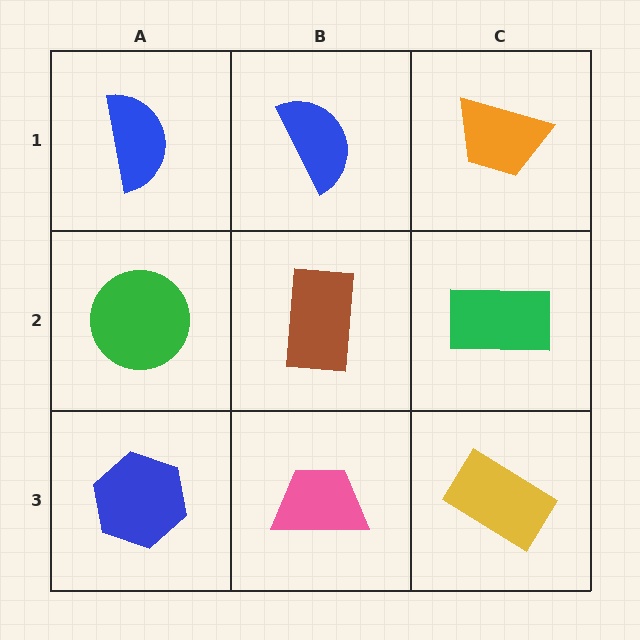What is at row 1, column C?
An orange trapezoid.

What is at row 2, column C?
A green rectangle.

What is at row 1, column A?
A blue semicircle.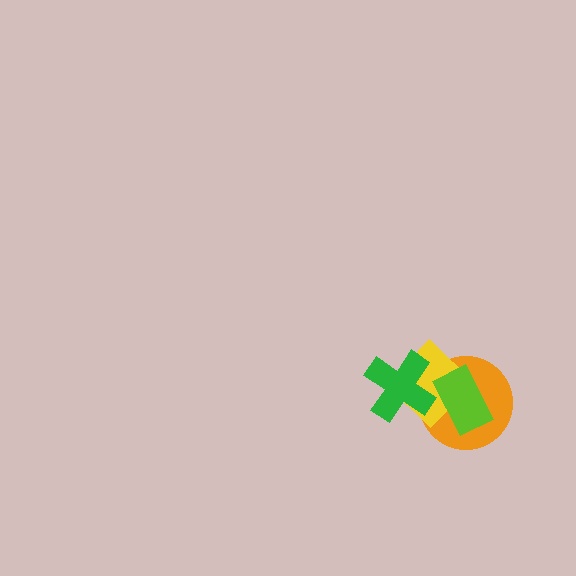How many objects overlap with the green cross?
2 objects overlap with the green cross.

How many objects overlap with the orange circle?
3 objects overlap with the orange circle.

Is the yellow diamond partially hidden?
Yes, it is partially covered by another shape.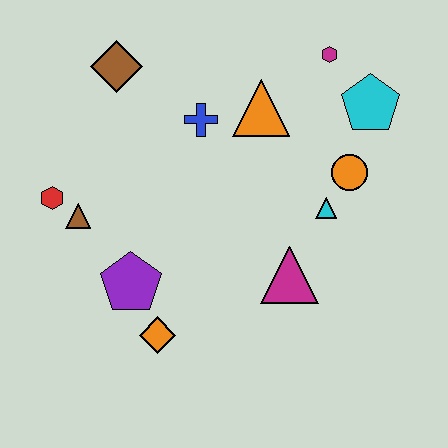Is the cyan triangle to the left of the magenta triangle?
No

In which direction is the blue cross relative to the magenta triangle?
The blue cross is above the magenta triangle.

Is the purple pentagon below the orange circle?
Yes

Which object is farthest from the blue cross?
The orange diamond is farthest from the blue cross.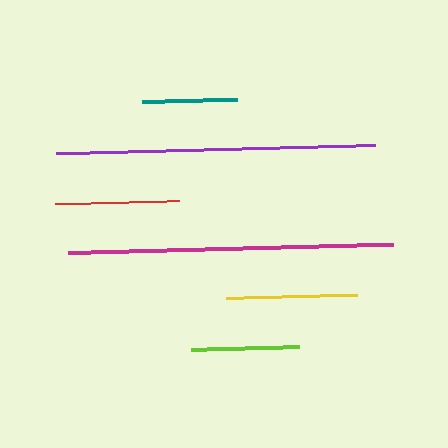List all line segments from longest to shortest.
From longest to shortest: magenta, purple, yellow, red, lime, teal.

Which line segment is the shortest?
The teal line is the shortest at approximately 95 pixels.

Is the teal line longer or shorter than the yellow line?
The yellow line is longer than the teal line.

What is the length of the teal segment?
The teal segment is approximately 95 pixels long.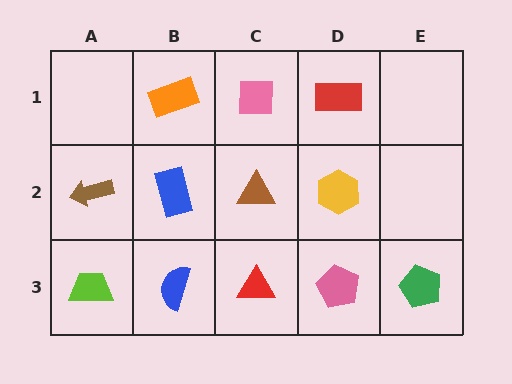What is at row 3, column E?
A green pentagon.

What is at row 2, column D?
A yellow hexagon.